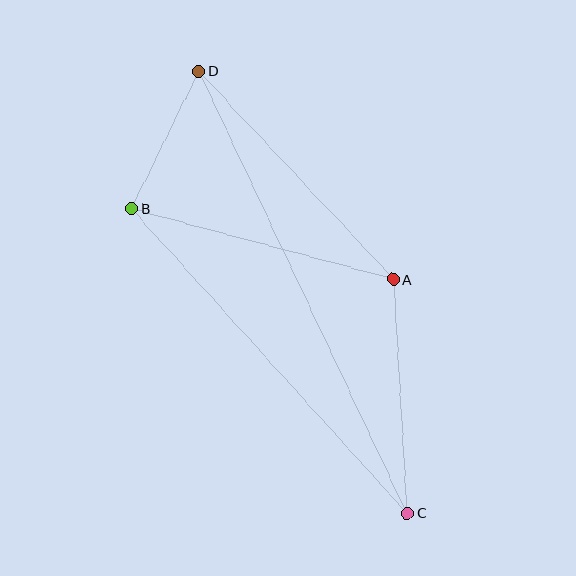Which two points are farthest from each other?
Points C and D are farthest from each other.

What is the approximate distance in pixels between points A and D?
The distance between A and D is approximately 285 pixels.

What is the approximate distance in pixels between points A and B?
The distance between A and B is approximately 271 pixels.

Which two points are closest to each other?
Points B and D are closest to each other.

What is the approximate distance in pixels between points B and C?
The distance between B and C is approximately 411 pixels.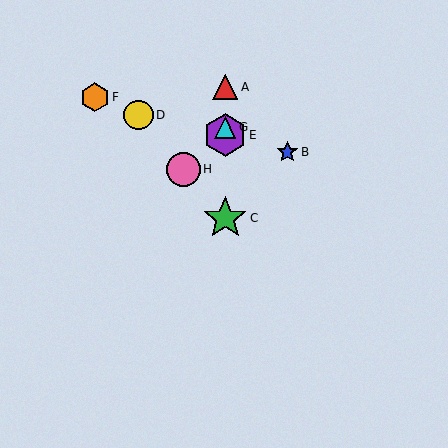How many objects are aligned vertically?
4 objects (A, C, E, G) are aligned vertically.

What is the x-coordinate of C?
Object C is at x≈225.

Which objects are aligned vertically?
Objects A, C, E, G are aligned vertically.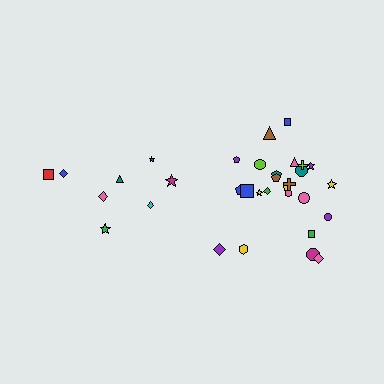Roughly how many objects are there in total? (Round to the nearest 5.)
Roughly 35 objects in total.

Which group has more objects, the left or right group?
The right group.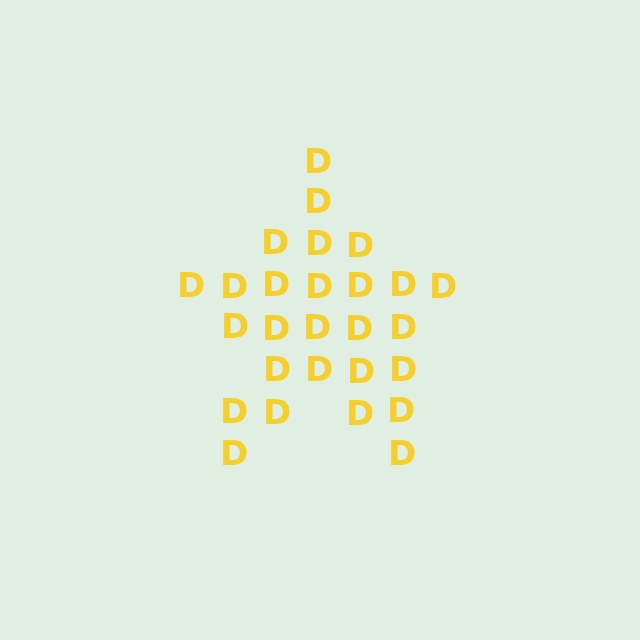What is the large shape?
The large shape is a star.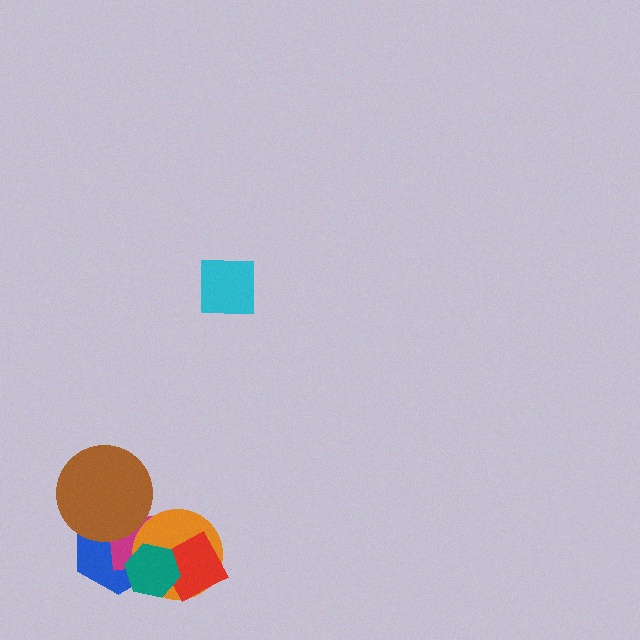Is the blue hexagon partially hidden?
Yes, it is partially covered by another shape.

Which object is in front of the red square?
The teal hexagon is in front of the red square.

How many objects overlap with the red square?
2 objects overlap with the red square.